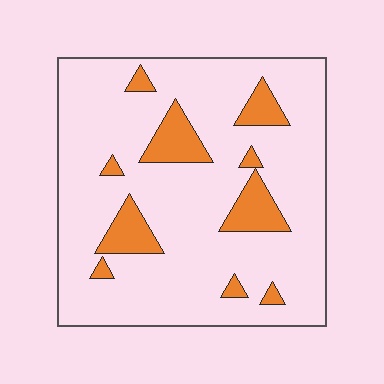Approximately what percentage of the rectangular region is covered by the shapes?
Approximately 15%.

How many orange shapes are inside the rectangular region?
10.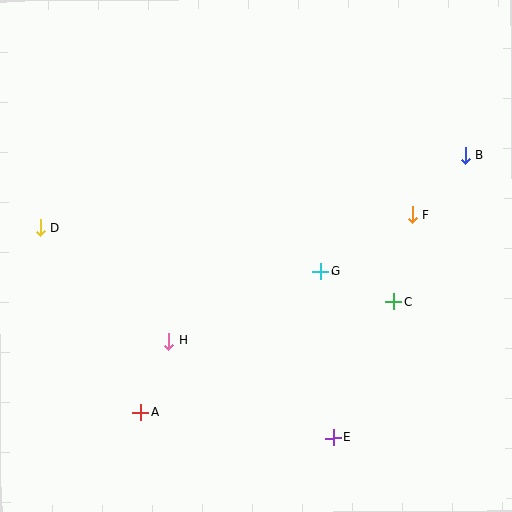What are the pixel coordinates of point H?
Point H is at (168, 341).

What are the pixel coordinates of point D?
Point D is at (40, 228).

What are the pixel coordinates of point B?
Point B is at (466, 155).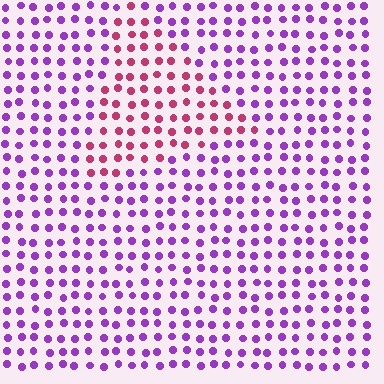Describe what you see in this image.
The image is filled with small purple elements in a uniform arrangement. A triangle-shaped region is visible where the elements are tinted to a slightly different hue, forming a subtle color boundary.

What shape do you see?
I see a triangle.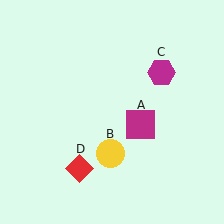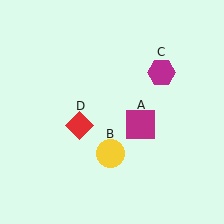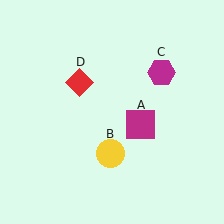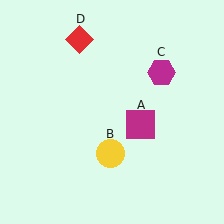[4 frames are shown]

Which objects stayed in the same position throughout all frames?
Magenta square (object A) and yellow circle (object B) and magenta hexagon (object C) remained stationary.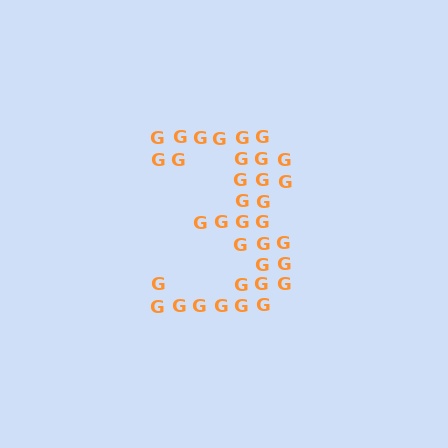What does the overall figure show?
The overall figure shows the digit 3.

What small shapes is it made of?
It is made of small letter G's.